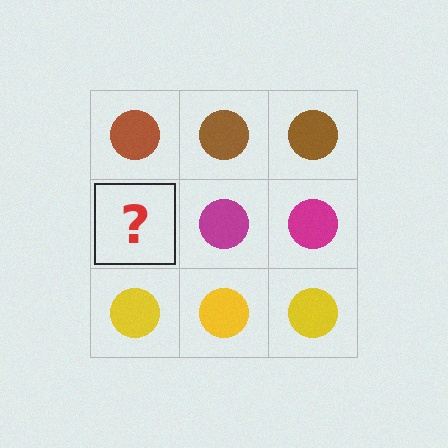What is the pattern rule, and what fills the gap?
The rule is that each row has a consistent color. The gap should be filled with a magenta circle.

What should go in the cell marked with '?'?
The missing cell should contain a magenta circle.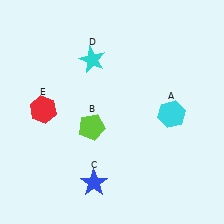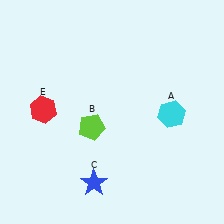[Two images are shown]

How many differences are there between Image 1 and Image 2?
There is 1 difference between the two images.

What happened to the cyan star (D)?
The cyan star (D) was removed in Image 2. It was in the top-left area of Image 1.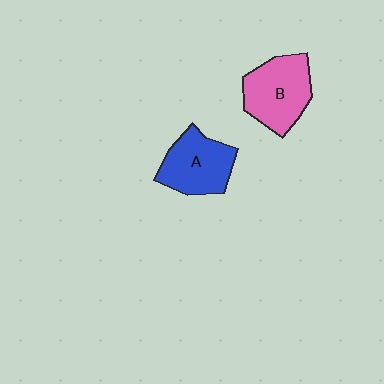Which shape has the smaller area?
Shape A (blue).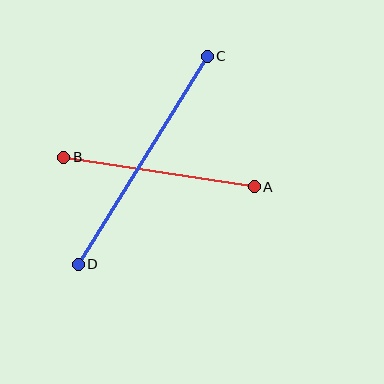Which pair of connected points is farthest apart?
Points C and D are farthest apart.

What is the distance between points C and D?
The distance is approximately 245 pixels.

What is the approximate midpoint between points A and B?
The midpoint is at approximately (159, 172) pixels.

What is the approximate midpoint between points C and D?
The midpoint is at approximately (143, 160) pixels.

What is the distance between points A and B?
The distance is approximately 193 pixels.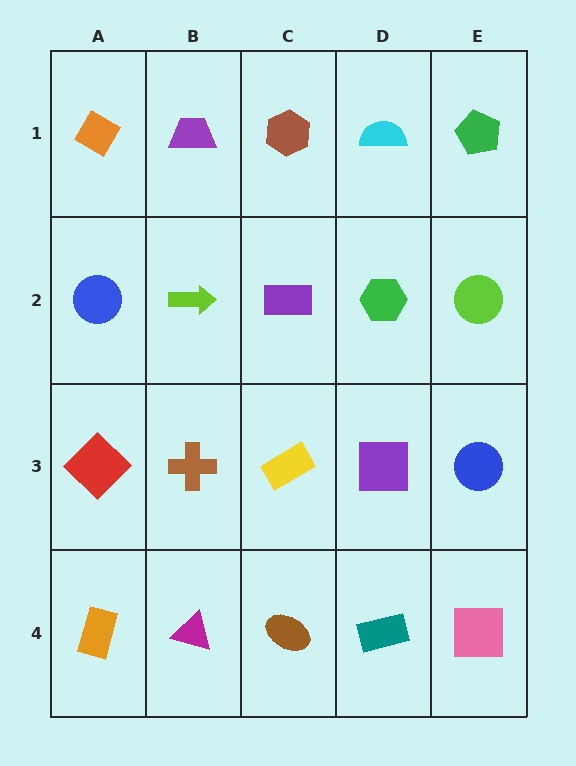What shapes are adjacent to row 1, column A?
A blue circle (row 2, column A), a purple trapezoid (row 1, column B).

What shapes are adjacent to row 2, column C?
A brown hexagon (row 1, column C), a yellow rectangle (row 3, column C), a lime arrow (row 2, column B), a green hexagon (row 2, column D).